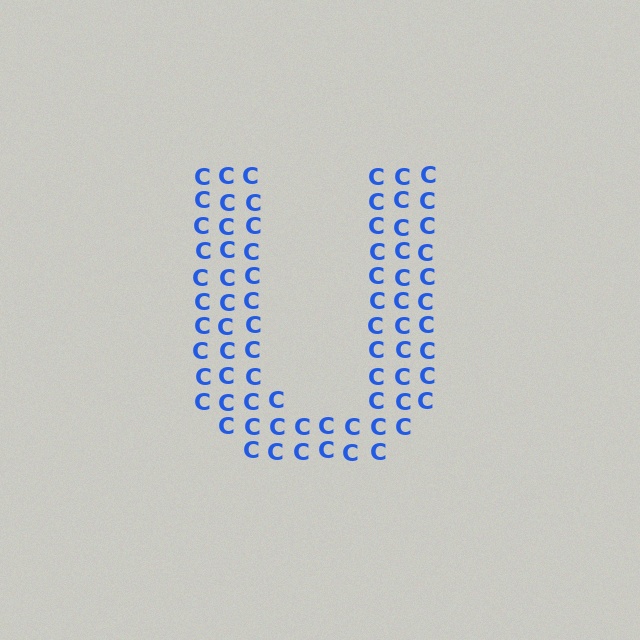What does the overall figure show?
The overall figure shows the letter U.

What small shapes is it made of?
It is made of small letter C's.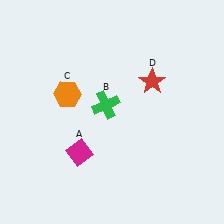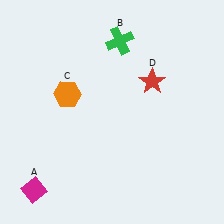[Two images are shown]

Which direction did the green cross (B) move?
The green cross (B) moved up.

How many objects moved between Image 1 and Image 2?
2 objects moved between the two images.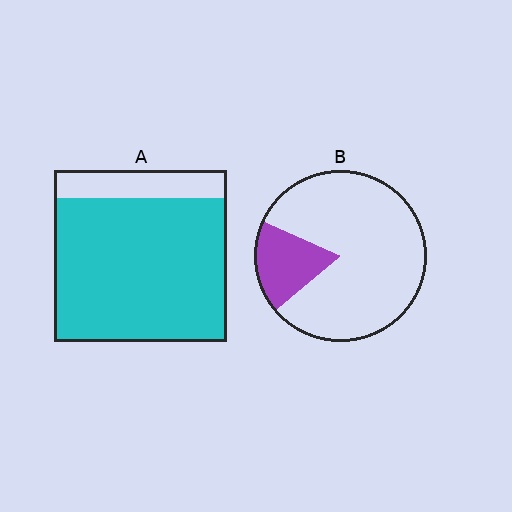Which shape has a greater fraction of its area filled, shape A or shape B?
Shape A.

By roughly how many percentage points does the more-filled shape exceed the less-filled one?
By roughly 65 percentage points (A over B).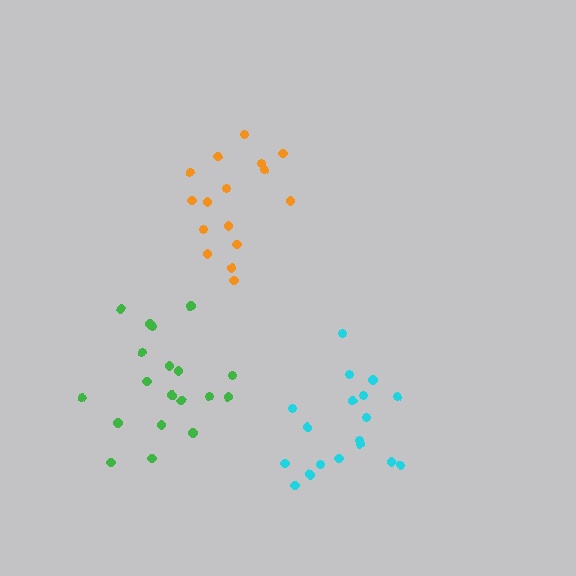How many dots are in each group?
Group 1: 19 dots, Group 2: 18 dots, Group 3: 16 dots (53 total).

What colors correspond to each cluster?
The clusters are colored: green, cyan, orange.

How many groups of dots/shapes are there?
There are 3 groups.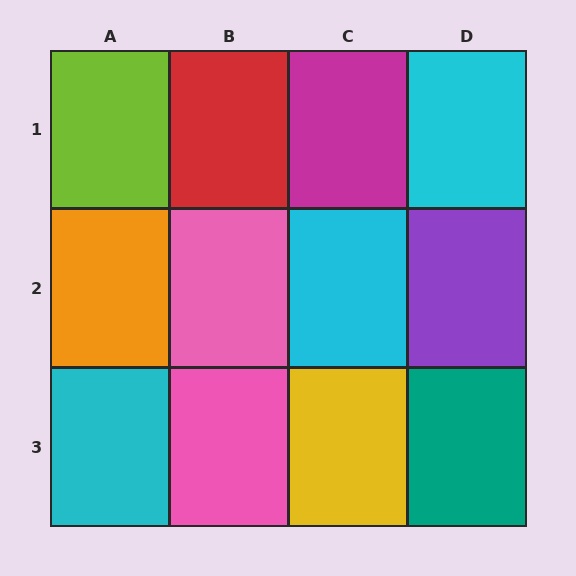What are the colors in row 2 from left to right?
Orange, pink, cyan, purple.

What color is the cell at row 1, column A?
Lime.